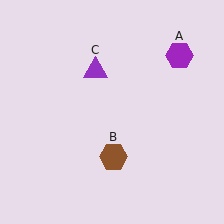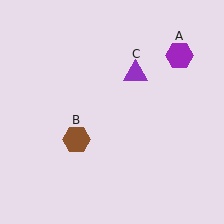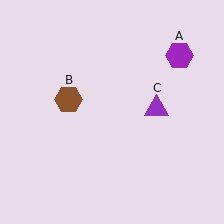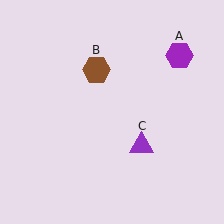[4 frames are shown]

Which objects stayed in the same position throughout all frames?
Purple hexagon (object A) remained stationary.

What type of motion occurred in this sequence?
The brown hexagon (object B), purple triangle (object C) rotated clockwise around the center of the scene.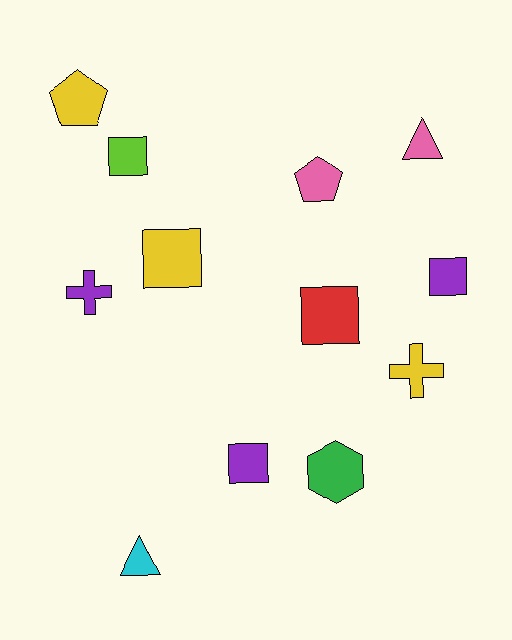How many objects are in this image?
There are 12 objects.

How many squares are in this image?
There are 5 squares.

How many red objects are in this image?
There is 1 red object.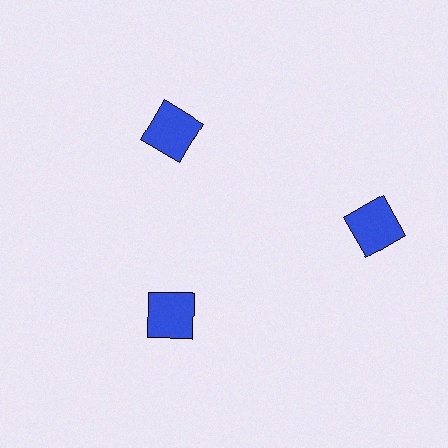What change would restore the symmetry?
The symmetry would be restored by moving it inward, back onto the ring so that all 3 squares sit at equal angles and equal distance from the center.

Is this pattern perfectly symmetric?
No. The 3 blue squares are arranged in a ring, but one element near the 3 o'clock position is pushed outward from the center, breaking the 3-fold rotational symmetry.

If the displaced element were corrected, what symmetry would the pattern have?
It would have 3-fold rotational symmetry — the pattern would map onto itself every 120 degrees.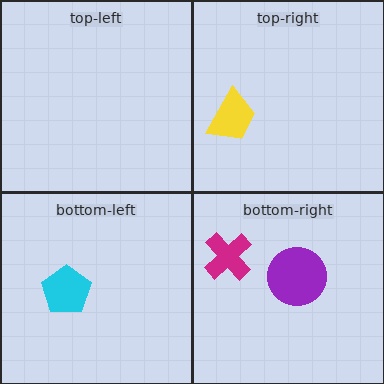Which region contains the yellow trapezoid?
The top-right region.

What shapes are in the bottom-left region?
The cyan pentagon.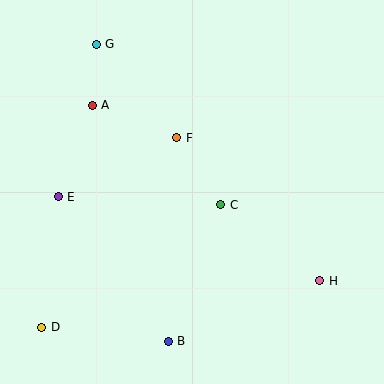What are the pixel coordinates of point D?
Point D is at (42, 327).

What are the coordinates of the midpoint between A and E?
The midpoint between A and E is at (75, 151).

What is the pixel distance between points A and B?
The distance between A and B is 248 pixels.